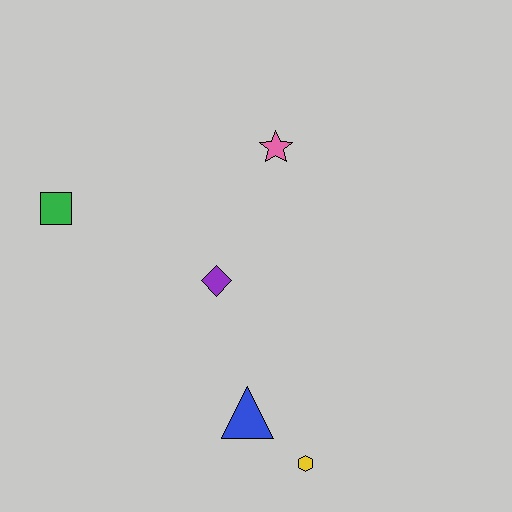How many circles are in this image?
There are no circles.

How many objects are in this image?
There are 5 objects.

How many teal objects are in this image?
There are no teal objects.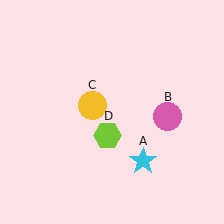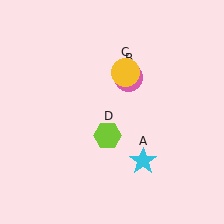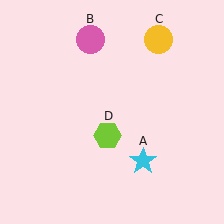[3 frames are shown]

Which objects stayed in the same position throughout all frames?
Cyan star (object A) and lime hexagon (object D) remained stationary.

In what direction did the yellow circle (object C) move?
The yellow circle (object C) moved up and to the right.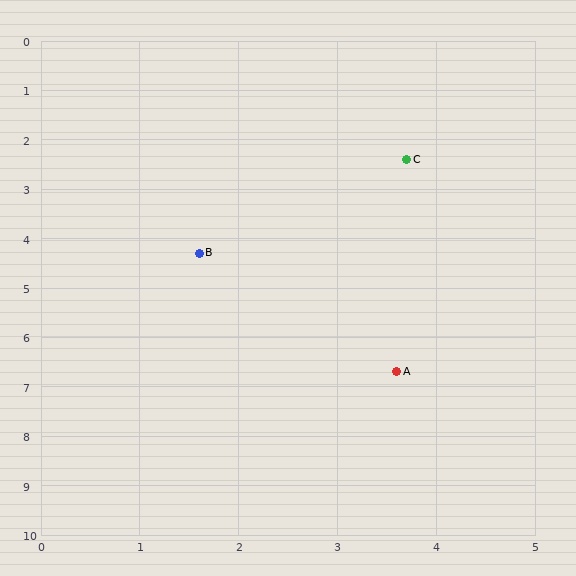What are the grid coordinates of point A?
Point A is at approximately (3.6, 6.7).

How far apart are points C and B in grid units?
Points C and B are about 2.8 grid units apart.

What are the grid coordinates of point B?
Point B is at approximately (1.6, 4.3).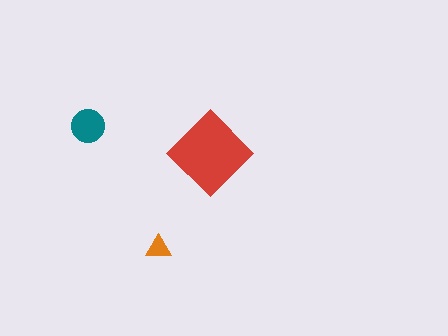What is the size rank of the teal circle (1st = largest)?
2nd.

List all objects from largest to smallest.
The red diamond, the teal circle, the orange triangle.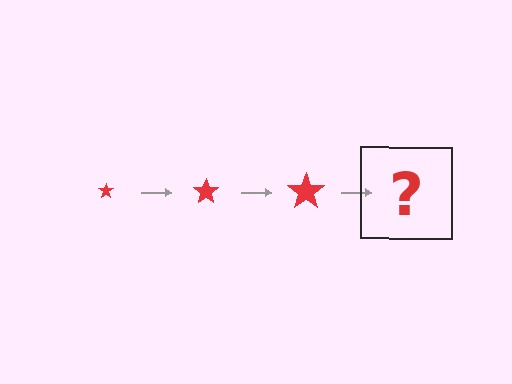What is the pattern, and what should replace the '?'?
The pattern is that the star gets progressively larger each step. The '?' should be a red star, larger than the previous one.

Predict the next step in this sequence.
The next step is a red star, larger than the previous one.